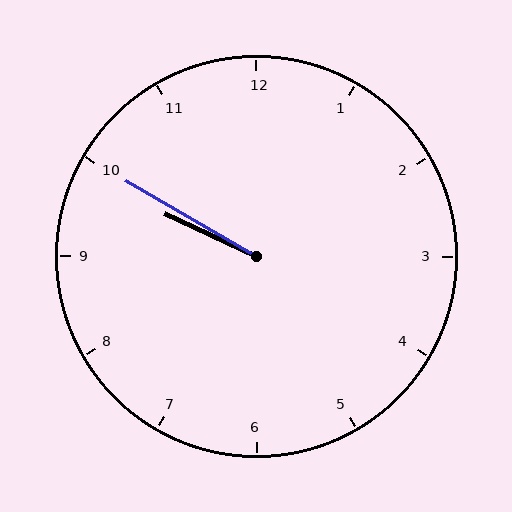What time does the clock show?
9:50.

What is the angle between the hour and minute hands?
Approximately 5 degrees.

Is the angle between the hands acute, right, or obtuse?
It is acute.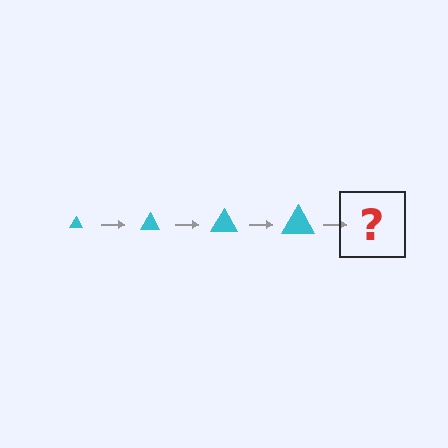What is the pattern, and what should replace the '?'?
The pattern is that the triangle gets progressively larger each step. The '?' should be a cyan triangle, larger than the previous one.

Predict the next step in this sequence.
The next step is a cyan triangle, larger than the previous one.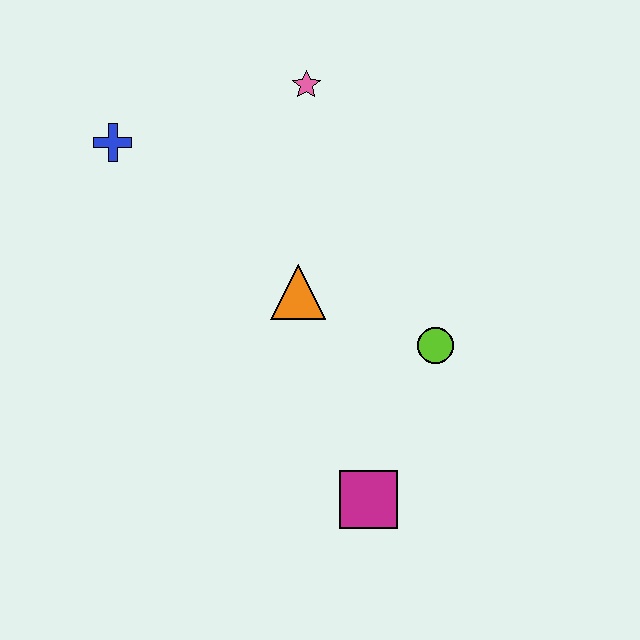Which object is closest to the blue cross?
The pink star is closest to the blue cross.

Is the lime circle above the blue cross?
No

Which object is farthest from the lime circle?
The blue cross is farthest from the lime circle.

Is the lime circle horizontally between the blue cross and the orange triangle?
No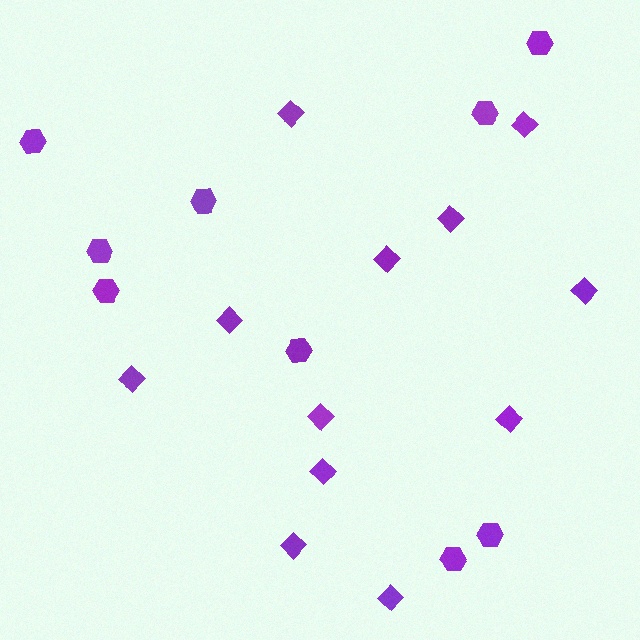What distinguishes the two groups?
There are 2 groups: one group of diamonds (12) and one group of hexagons (9).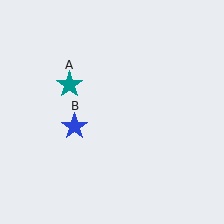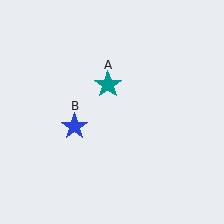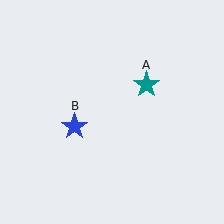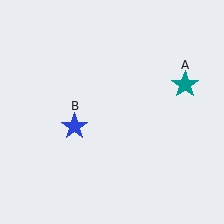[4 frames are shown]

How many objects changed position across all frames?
1 object changed position: teal star (object A).